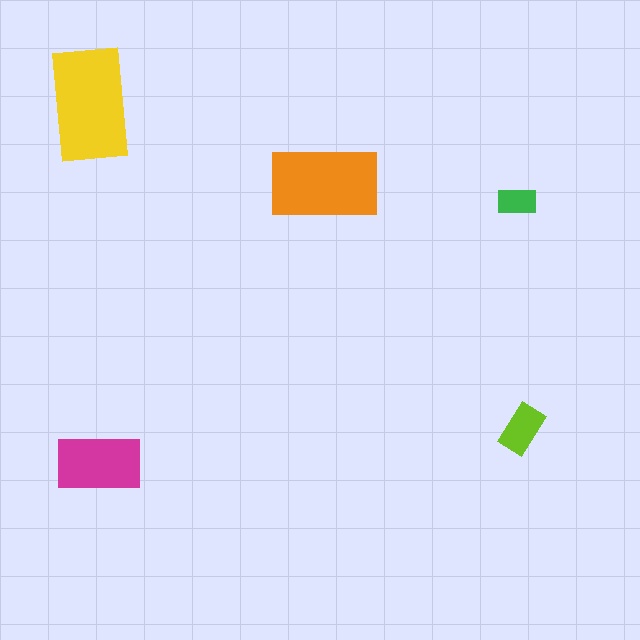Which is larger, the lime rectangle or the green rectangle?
The lime one.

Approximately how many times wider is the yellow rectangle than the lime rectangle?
About 2.5 times wider.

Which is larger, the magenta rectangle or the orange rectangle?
The orange one.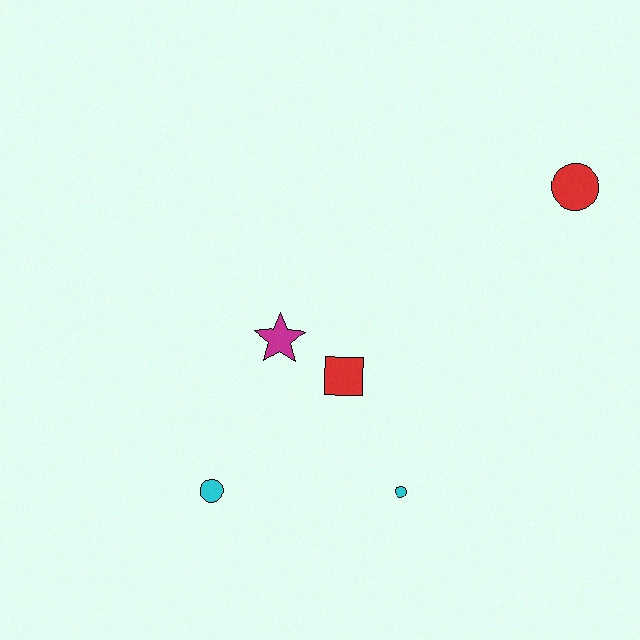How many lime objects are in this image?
There are no lime objects.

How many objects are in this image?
There are 5 objects.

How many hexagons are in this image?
There are no hexagons.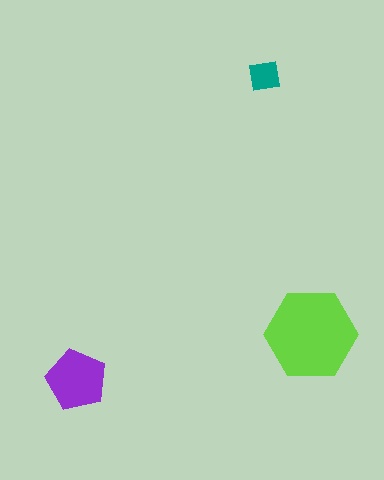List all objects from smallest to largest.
The teal square, the purple pentagon, the lime hexagon.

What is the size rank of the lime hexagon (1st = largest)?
1st.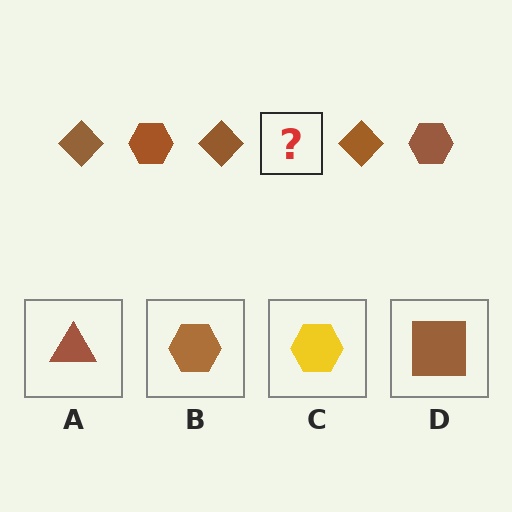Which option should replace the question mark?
Option B.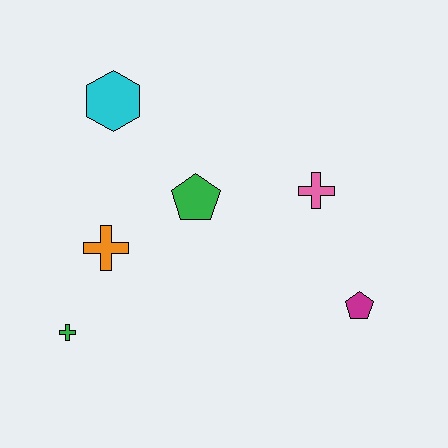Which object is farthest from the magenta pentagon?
The cyan hexagon is farthest from the magenta pentagon.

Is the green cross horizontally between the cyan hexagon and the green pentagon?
No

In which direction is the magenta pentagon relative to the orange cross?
The magenta pentagon is to the right of the orange cross.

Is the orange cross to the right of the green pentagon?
No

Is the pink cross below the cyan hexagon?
Yes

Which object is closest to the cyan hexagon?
The green pentagon is closest to the cyan hexagon.